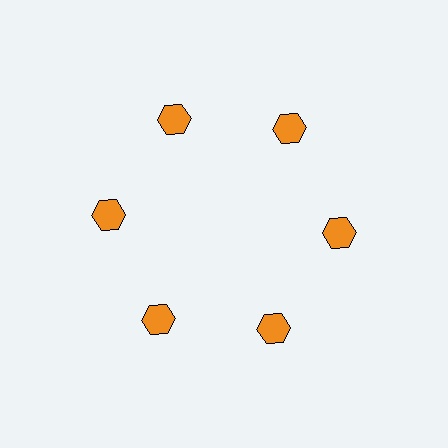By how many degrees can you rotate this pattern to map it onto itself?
The pattern maps onto itself every 60 degrees of rotation.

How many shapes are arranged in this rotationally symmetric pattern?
There are 6 shapes, arranged in 6 groups of 1.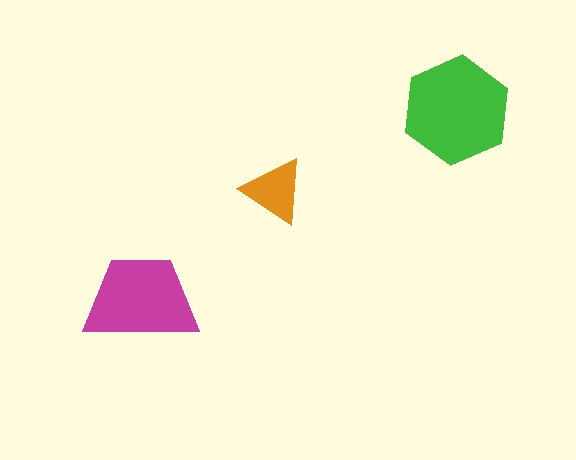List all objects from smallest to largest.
The orange triangle, the magenta trapezoid, the green hexagon.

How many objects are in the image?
There are 3 objects in the image.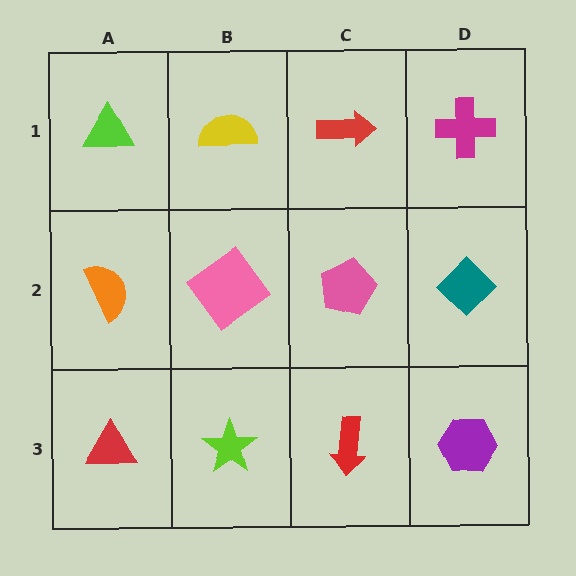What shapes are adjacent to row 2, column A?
A lime triangle (row 1, column A), a red triangle (row 3, column A), a pink diamond (row 2, column B).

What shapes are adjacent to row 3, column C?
A pink pentagon (row 2, column C), a lime star (row 3, column B), a purple hexagon (row 3, column D).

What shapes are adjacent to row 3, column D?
A teal diamond (row 2, column D), a red arrow (row 3, column C).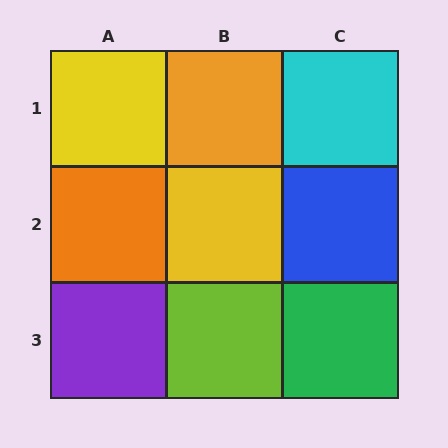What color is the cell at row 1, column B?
Orange.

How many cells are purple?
1 cell is purple.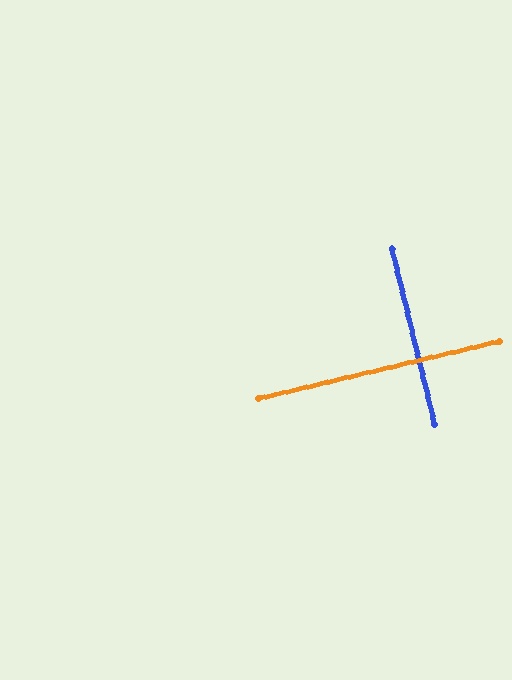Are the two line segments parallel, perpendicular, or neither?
Perpendicular — they meet at approximately 89°.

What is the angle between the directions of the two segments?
Approximately 89 degrees.